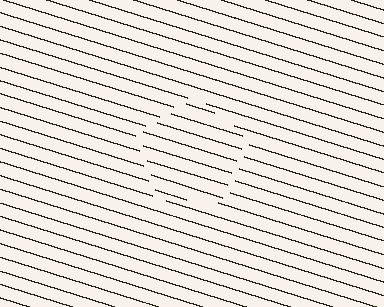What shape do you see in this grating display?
An illusory pentagon. The interior of the shape contains the same grating, shifted by half a period — the contour is defined by the phase discontinuity where line-ends from the inner and outer gratings abut.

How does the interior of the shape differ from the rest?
The interior of the shape contains the same grating, shifted by half a period — the contour is defined by the phase discontinuity where line-ends from the inner and outer gratings abut.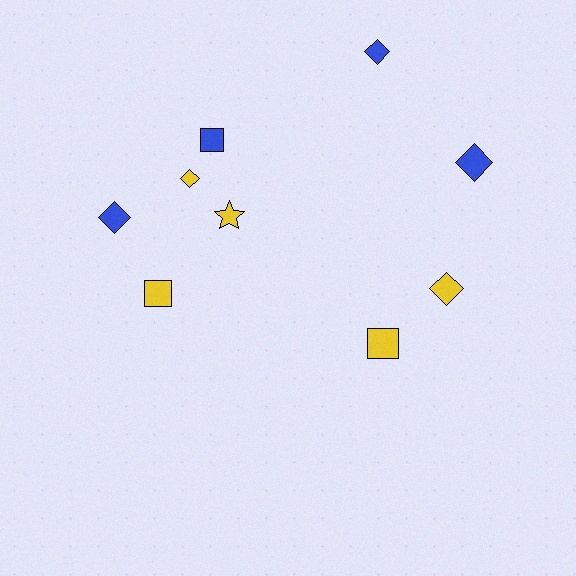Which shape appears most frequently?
Diamond, with 5 objects.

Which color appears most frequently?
Yellow, with 5 objects.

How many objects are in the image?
There are 9 objects.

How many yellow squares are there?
There are 2 yellow squares.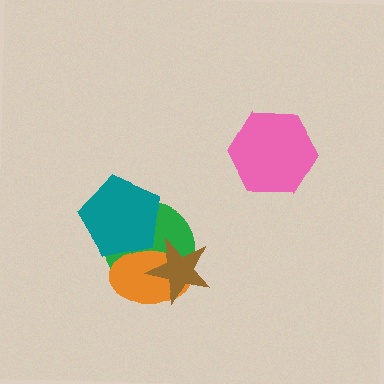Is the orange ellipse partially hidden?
Yes, it is partially covered by another shape.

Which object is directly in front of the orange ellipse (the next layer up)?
The brown star is directly in front of the orange ellipse.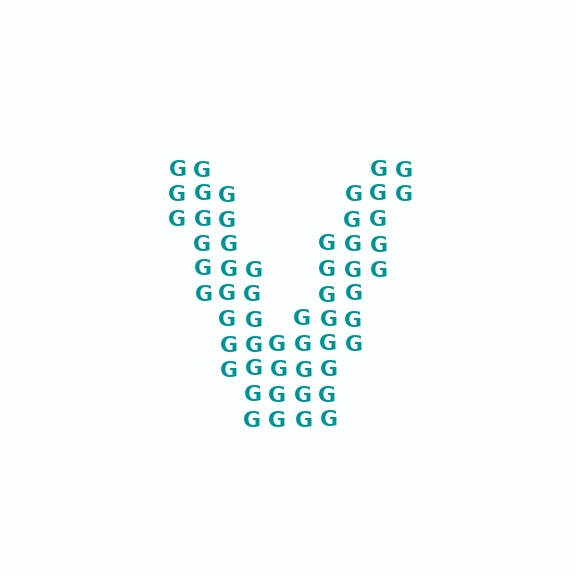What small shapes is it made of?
It is made of small letter G's.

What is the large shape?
The large shape is the letter V.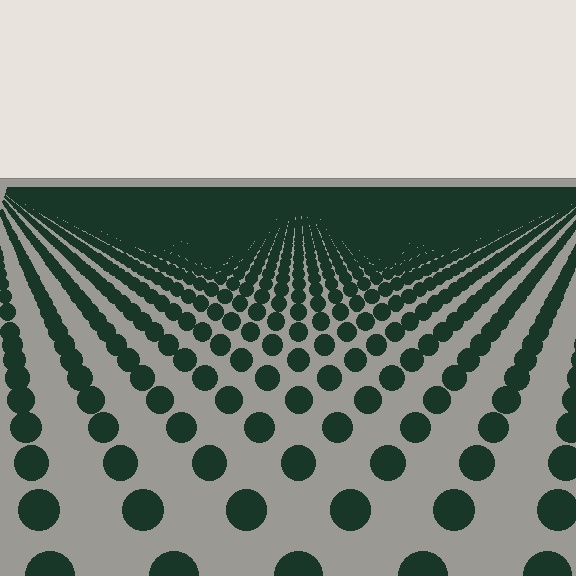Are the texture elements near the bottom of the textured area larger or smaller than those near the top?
Larger. Near the bottom, elements are closer to the viewer and appear at a bigger on-screen size.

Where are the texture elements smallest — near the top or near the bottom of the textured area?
Near the top.